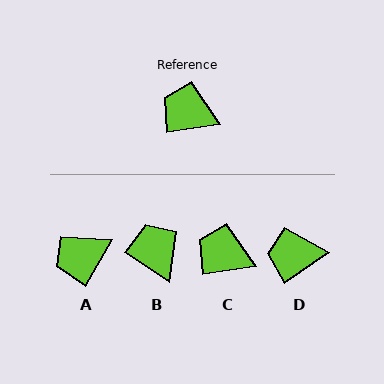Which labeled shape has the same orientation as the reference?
C.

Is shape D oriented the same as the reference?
No, it is off by about 26 degrees.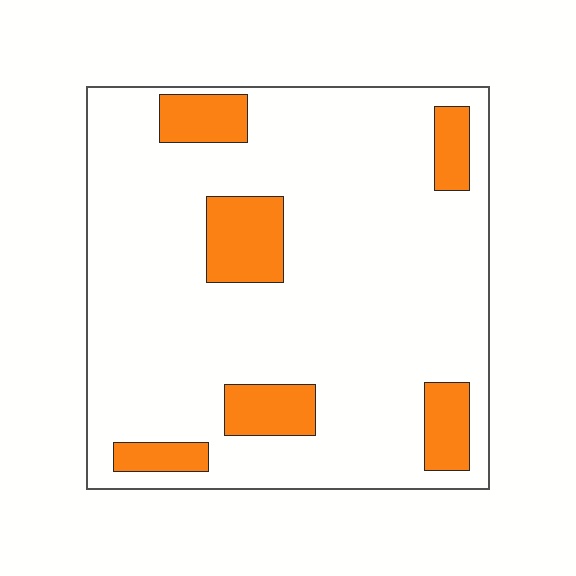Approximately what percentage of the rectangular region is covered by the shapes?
Approximately 15%.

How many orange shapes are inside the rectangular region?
6.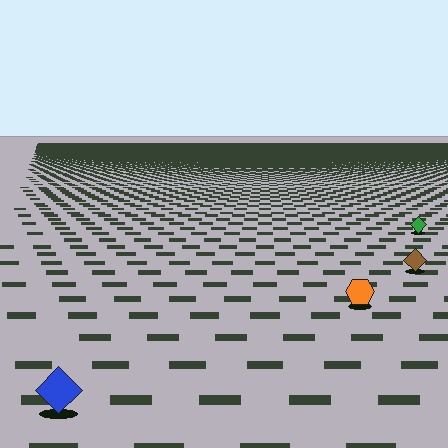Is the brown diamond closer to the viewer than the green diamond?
Yes. The brown diamond is closer — you can tell from the texture gradient: the ground texture is coarser near it.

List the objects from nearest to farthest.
From nearest to farthest: the blue diamond, the orange hexagon, the brown diamond, the green diamond.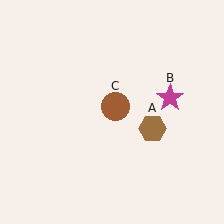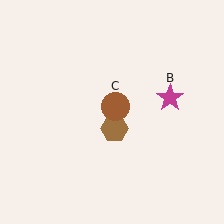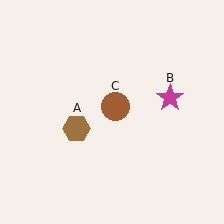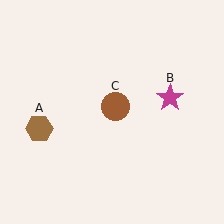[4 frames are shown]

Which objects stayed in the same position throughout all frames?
Magenta star (object B) and brown circle (object C) remained stationary.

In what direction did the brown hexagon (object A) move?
The brown hexagon (object A) moved left.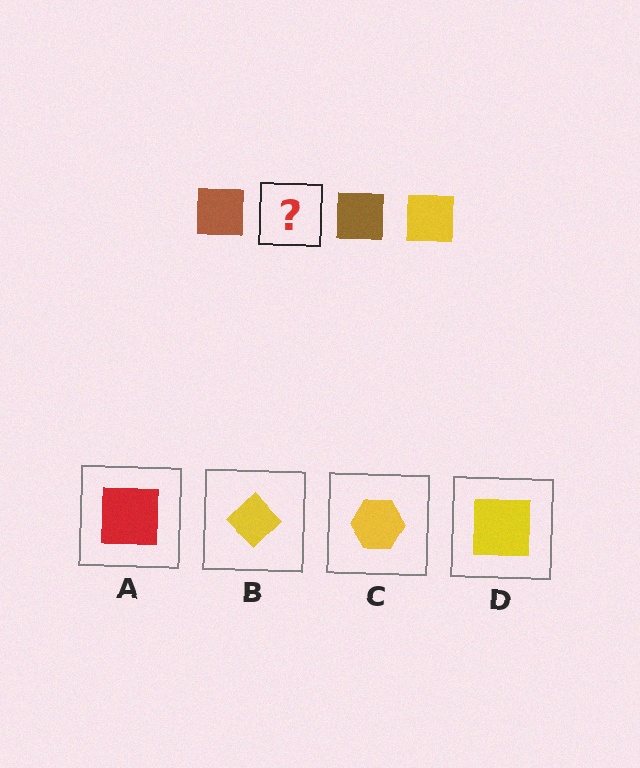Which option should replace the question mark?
Option D.